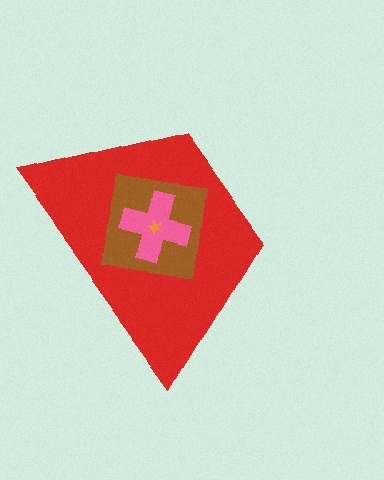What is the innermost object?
The orange star.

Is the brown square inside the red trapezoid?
Yes.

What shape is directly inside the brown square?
The pink cross.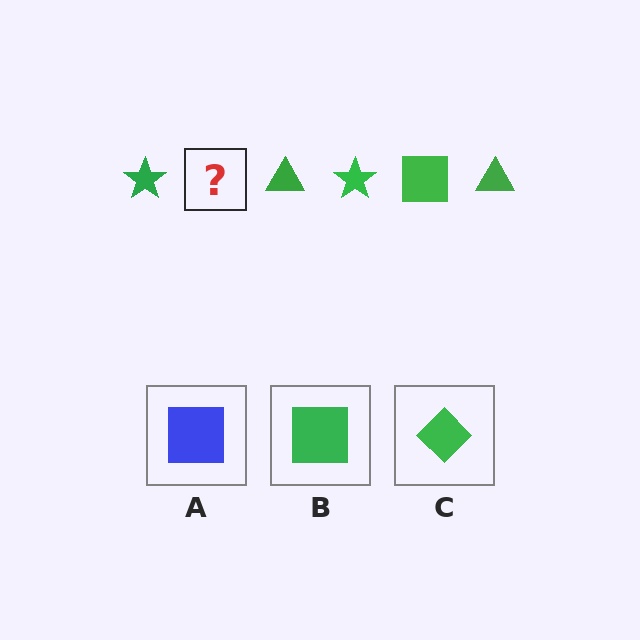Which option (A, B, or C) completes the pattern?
B.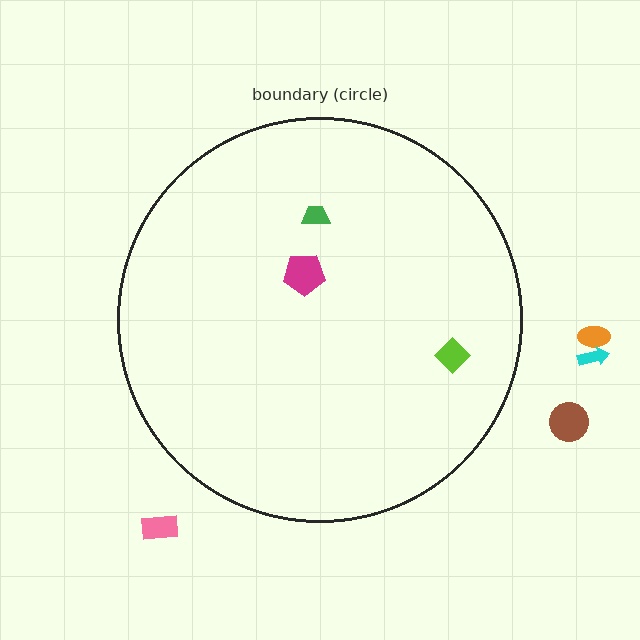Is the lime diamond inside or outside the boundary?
Inside.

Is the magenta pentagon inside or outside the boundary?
Inside.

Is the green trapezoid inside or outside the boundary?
Inside.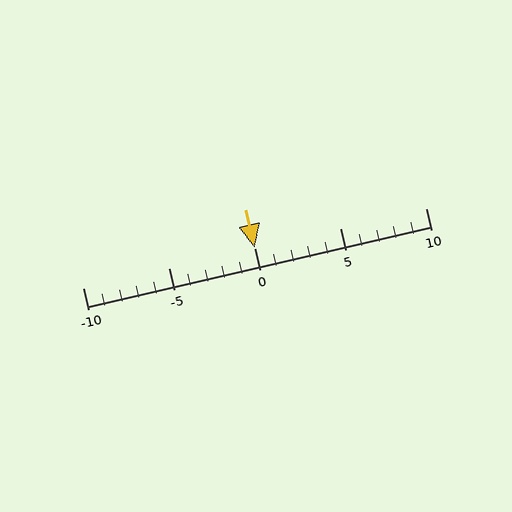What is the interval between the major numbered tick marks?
The major tick marks are spaced 5 units apart.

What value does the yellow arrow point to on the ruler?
The yellow arrow points to approximately 0.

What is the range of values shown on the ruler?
The ruler shows values from -10 to 10.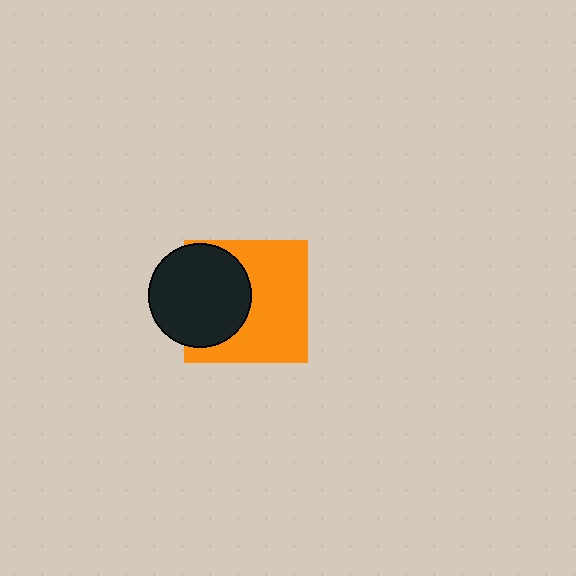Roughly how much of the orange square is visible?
About half of it is visible (roughly 61%).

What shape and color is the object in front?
The object in front is a black circle.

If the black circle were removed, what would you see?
You would see the complete orange square.